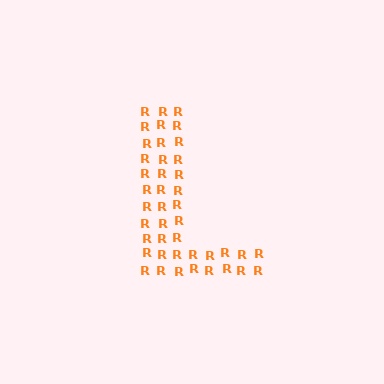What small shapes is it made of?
It is made of small letter R's.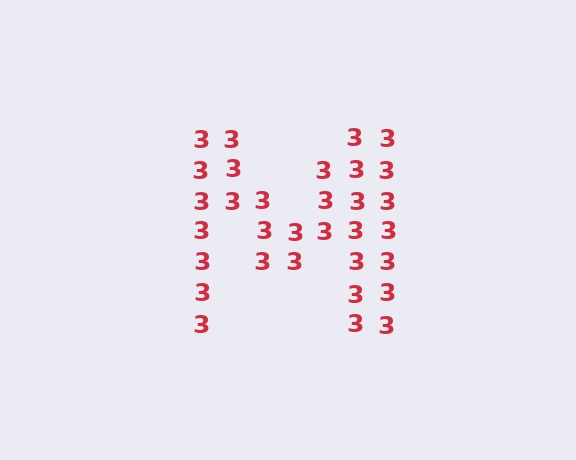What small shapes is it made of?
It is made of small digit 3's.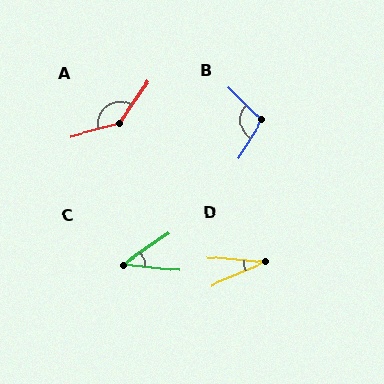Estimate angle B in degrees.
Approximately 103 degrees.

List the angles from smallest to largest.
D (28°), C (41°), B (103°), A (139°).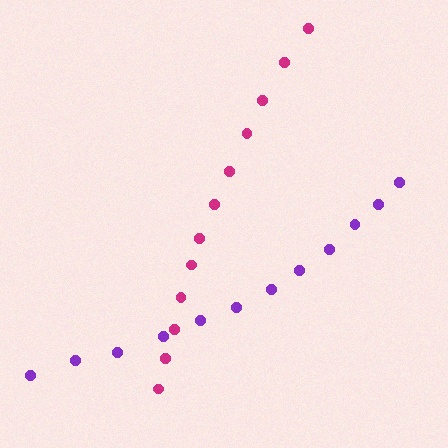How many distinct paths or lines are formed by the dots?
There are 2 distinct paths.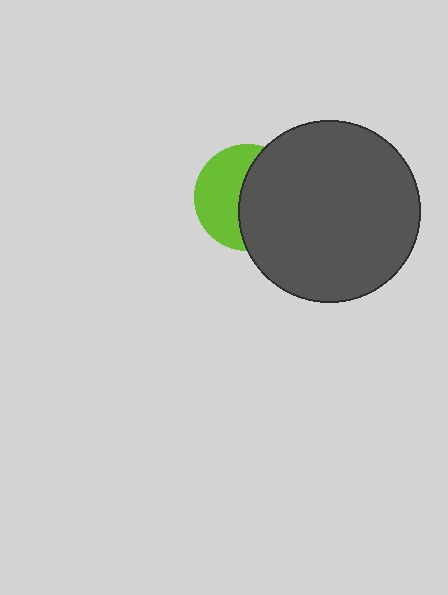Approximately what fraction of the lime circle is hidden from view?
Roughly 53% of the lime circle is hidden behind the dark gray circle.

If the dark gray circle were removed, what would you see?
You would see the complete lime circle.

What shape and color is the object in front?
The object in front is a dark gray circle.